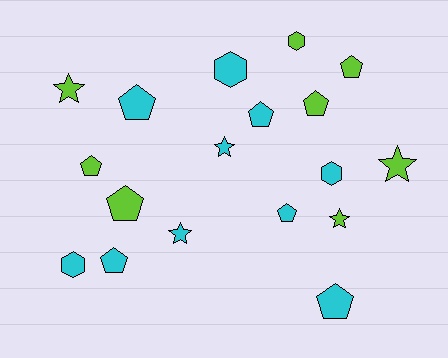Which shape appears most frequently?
Pentagon, with 9 objects.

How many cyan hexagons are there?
There are 3 cyan hexagons.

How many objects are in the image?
There are 18 objects.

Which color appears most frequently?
Cyan, with 10 objects.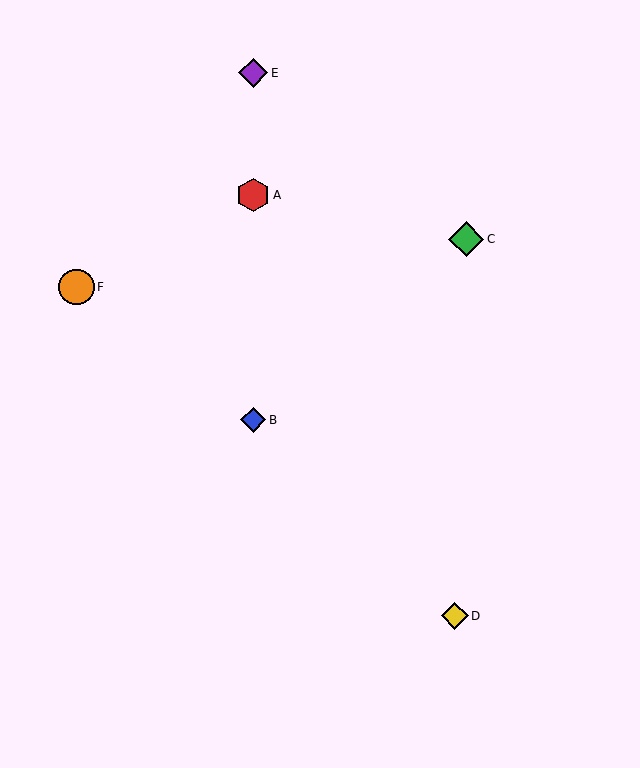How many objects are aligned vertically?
3 objects (A, B, E) are aligned vertically.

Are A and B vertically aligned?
Yes, both are at x≈253.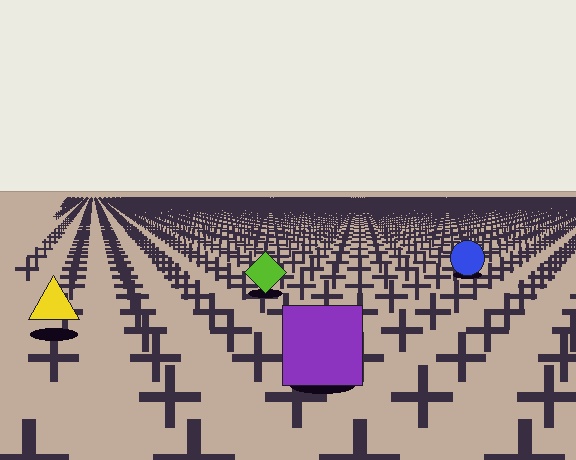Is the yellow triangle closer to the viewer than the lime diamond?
Yes. The yellow triangle is closer — you can tell from the texture gradient: the ground texture is coarser near it.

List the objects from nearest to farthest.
From nearest to farthest: the purple square, the yellow triangle, the lime diamond, the blue circle.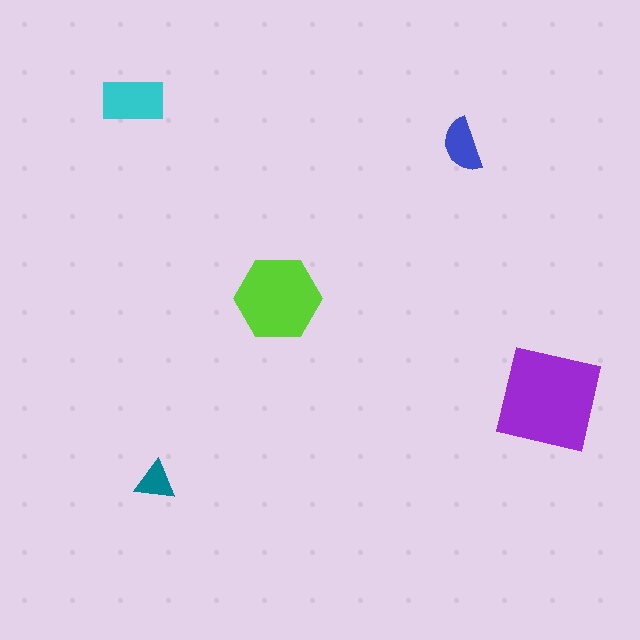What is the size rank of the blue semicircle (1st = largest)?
4th.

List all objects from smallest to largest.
The teal triangle, the blue semicircle, the cyan rectangle, the lime hexagon, the purple square.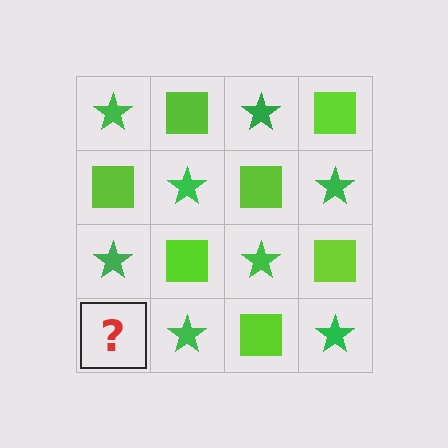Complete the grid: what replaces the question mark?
The question mark should be replaced with a lime square.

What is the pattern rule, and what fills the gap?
The rule is that it alternates green star and lime square in a checkerboard pattern. The gap should be filled with a lime square.